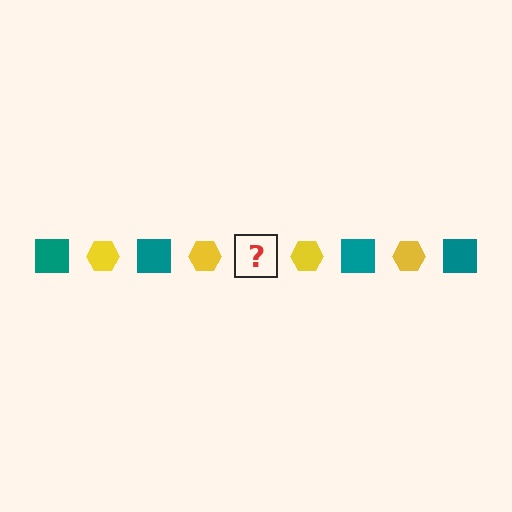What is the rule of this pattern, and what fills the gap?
The rule is that the pattern alternates between teal square and yellow hexagon. The gap should be filled with a teal square.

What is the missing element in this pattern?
The missing element is a teal square.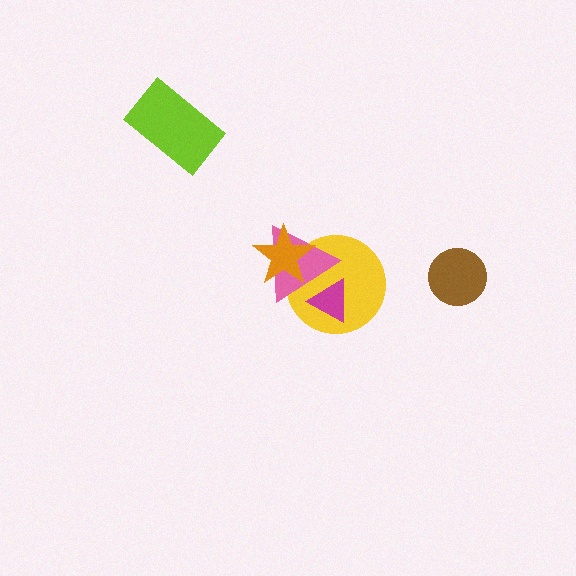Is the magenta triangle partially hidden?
Yes, it is partially covered by another shape.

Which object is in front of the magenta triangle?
The pink triangle is in front of the magenta triangle.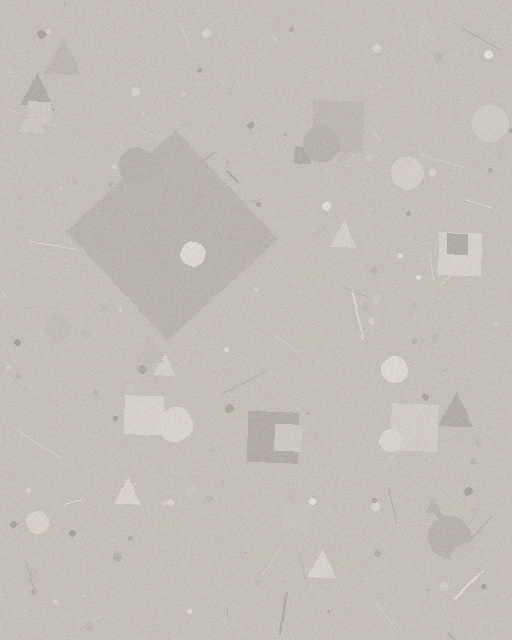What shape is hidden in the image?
A diamond is hidden in the image.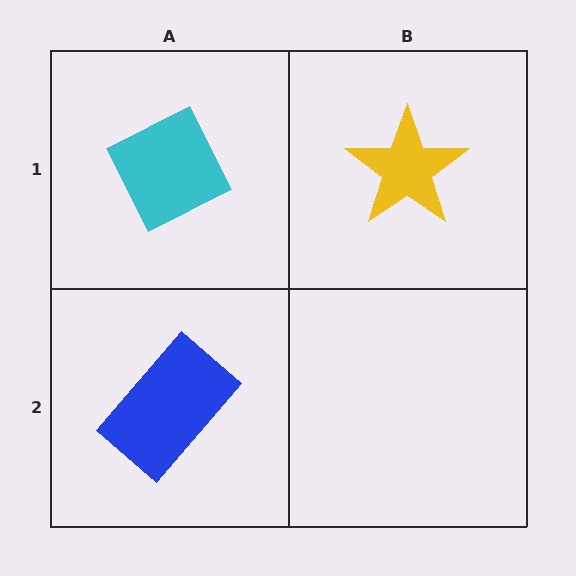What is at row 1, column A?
A cyan diamond.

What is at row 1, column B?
A yellow star.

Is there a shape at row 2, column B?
No, that cell is empty.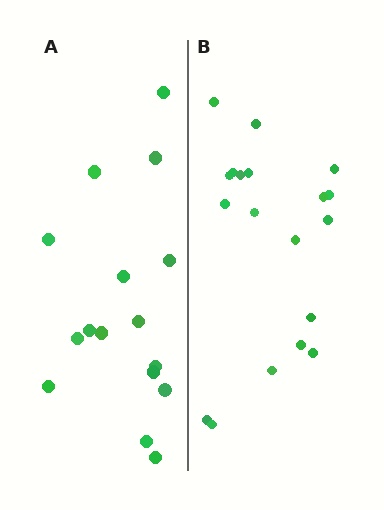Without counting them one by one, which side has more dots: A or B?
Region B (the right region) has more dots.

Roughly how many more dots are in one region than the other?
Region B has just a few more — roughly 2 or 3 more dots than region A.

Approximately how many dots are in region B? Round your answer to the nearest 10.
About 20 dots. (The exact count is 19, which rounds to 20.)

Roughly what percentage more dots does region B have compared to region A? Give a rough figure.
About 20% more.